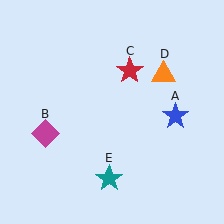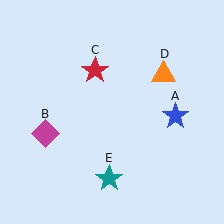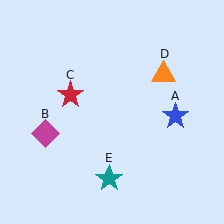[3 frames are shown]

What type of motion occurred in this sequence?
The red star (object C) rotated counterclockwise around the center of the scene.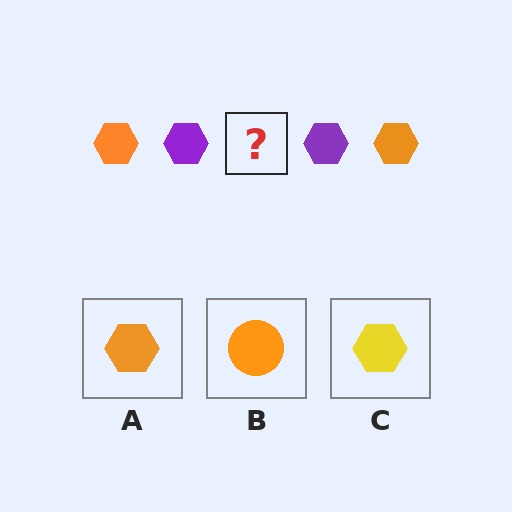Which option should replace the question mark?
Option A.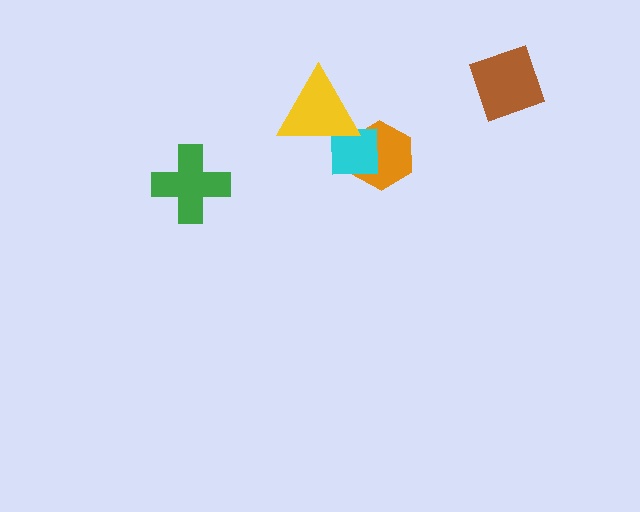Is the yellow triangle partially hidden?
No, no other shape covers it.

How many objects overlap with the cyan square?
2 objects overlap with the cyan square.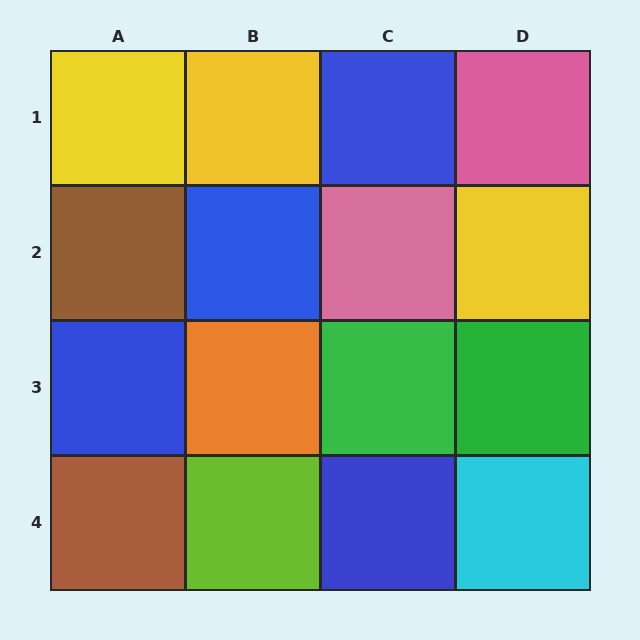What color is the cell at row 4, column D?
Cyan.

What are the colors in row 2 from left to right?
Brown, blue, pink, yellow.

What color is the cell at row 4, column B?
Lime.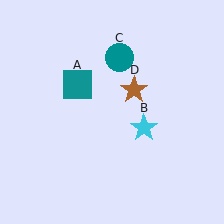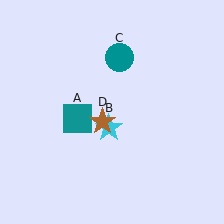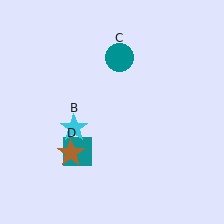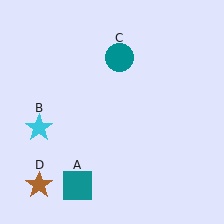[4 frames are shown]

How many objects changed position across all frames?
3 objects changed position: teal square (object A), cyan star (object B), brown star (object D).